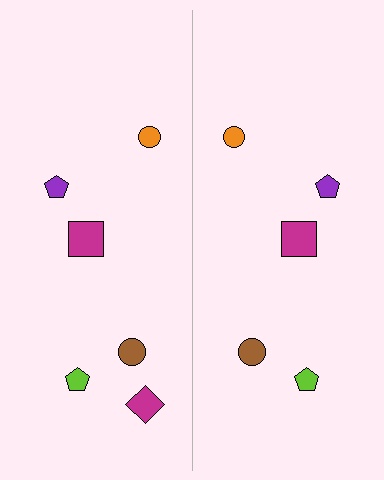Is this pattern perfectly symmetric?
No, the pattern is not perfectly symmetric. A magenta diamond is missing from the right side.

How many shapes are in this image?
There are 11 shapes in this image.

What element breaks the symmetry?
A magenta diamond is missing from the right side.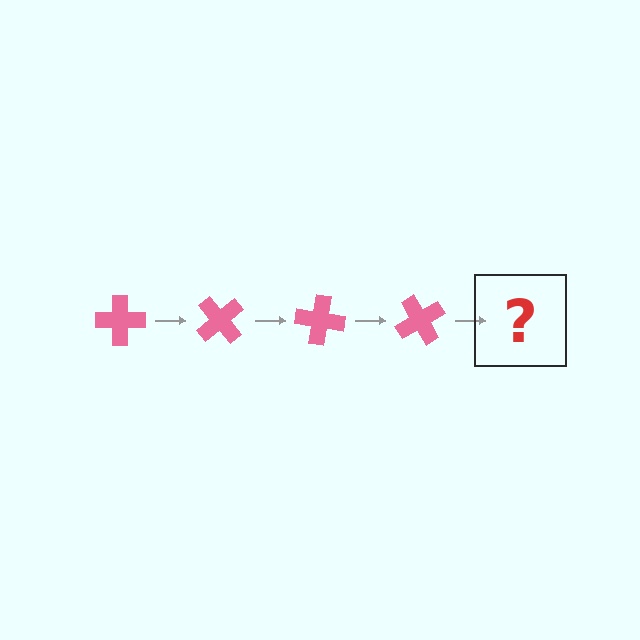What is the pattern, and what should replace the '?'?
The pattern is that the cross rotates 50 degrees each step. The '?' should be a pink cross rotated 200 degrees.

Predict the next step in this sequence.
The next step is a pink cross rotated 200 degrees.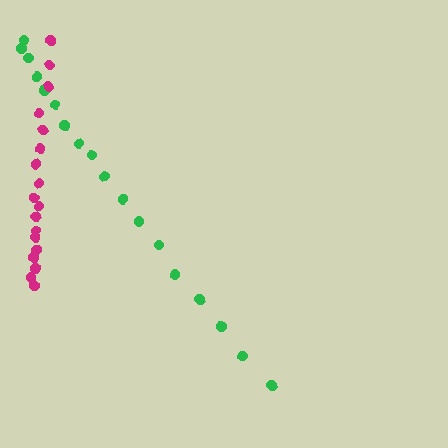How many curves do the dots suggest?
There are 2 distinct paths.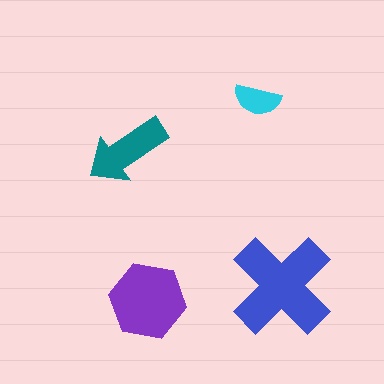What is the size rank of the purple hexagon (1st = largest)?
2nd.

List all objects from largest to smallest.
The blue cross, the purple hexagon, the teal arrow, the cyan semicircle.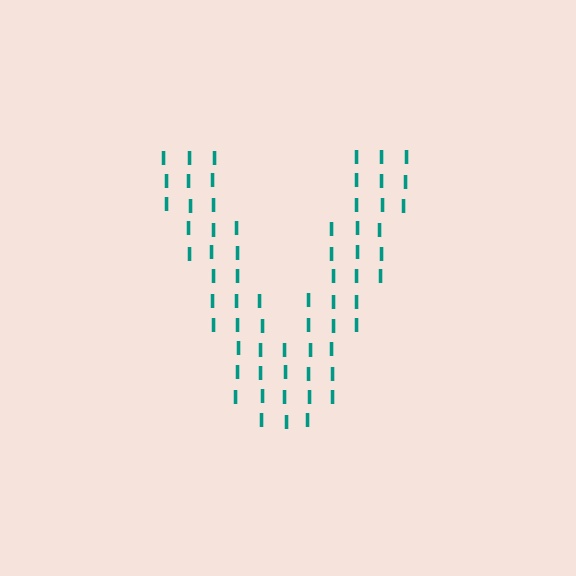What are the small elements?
The small elements are letter I's.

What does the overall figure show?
The overall figure shows the letter V.